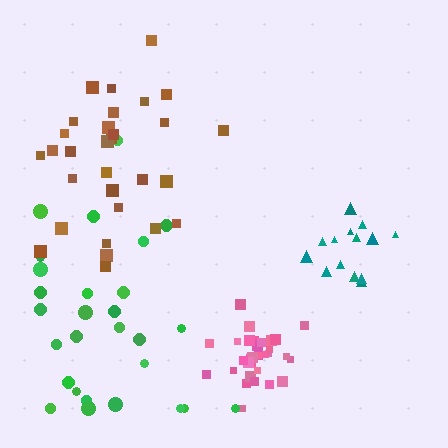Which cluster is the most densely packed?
Pink.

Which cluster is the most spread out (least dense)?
Green.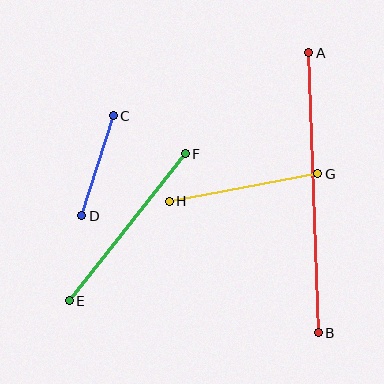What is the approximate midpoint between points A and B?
The midpoint is at approximately (313, 193) pixels.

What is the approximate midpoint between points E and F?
The midpoint is at approximately (127, 227) pixels.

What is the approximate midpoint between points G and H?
The midpoint is at approximately (244, 188) pixels.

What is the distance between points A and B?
The distance is approximately 280 pixels.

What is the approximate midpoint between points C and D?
The midpoint is at approximately (98, 166) pixels.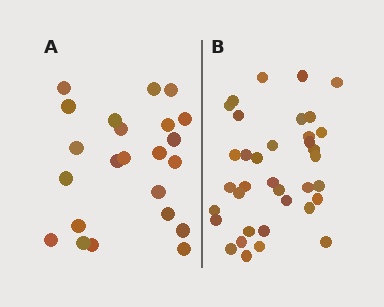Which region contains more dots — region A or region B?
Region B (the right region) has more dots.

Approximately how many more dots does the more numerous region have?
Region B has approximately 15 more dots than region A.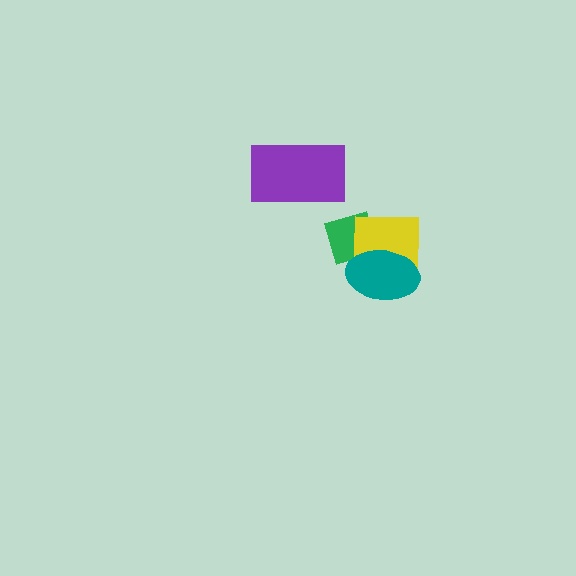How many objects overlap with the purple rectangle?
0 objects overlap with the purple rectangle.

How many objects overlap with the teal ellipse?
2 objects overlap with the teal ellipse.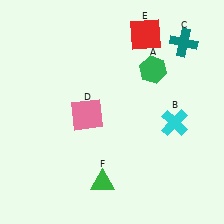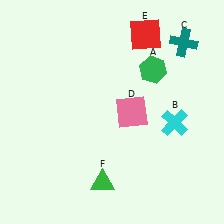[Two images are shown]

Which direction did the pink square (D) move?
The pink square (D) moved right.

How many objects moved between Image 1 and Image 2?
1 object moved between the two images.